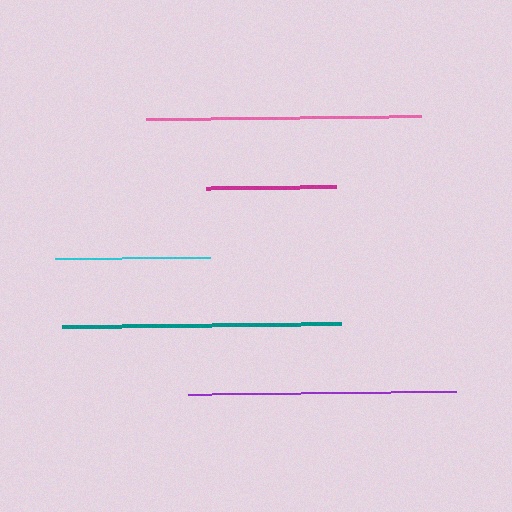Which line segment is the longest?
The teal line is the longest at approximately 279 pixels.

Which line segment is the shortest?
The magenta line is the shortest at approximately 130 pixels.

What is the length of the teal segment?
The teal segment is approximately 279 pixels long.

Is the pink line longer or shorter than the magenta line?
The pink line is longer than the magenta line.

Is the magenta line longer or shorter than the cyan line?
The cyan line is longer than the magenta line.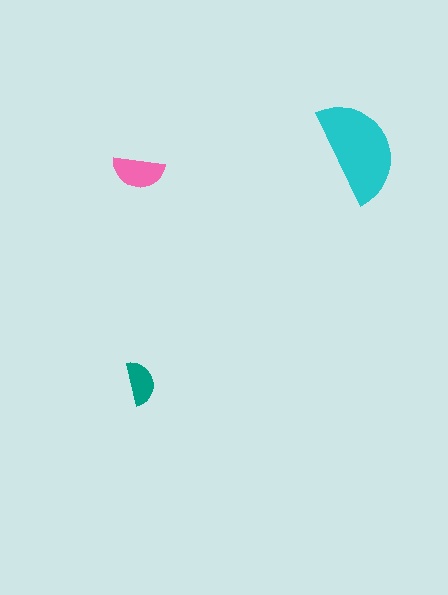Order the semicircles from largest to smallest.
the cyan one, the pink one, the teal one.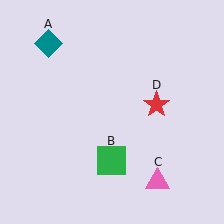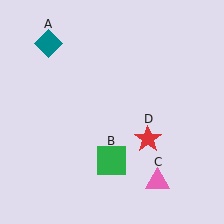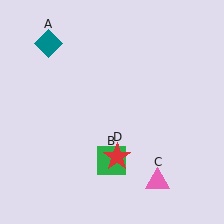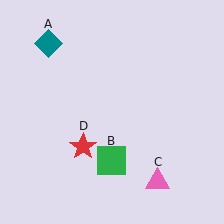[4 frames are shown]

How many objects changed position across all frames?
1 object changed position: red star (object D).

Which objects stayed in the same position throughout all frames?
Teal diamond (object A) and green square (object B) and pink triangle (object C) remained stationary.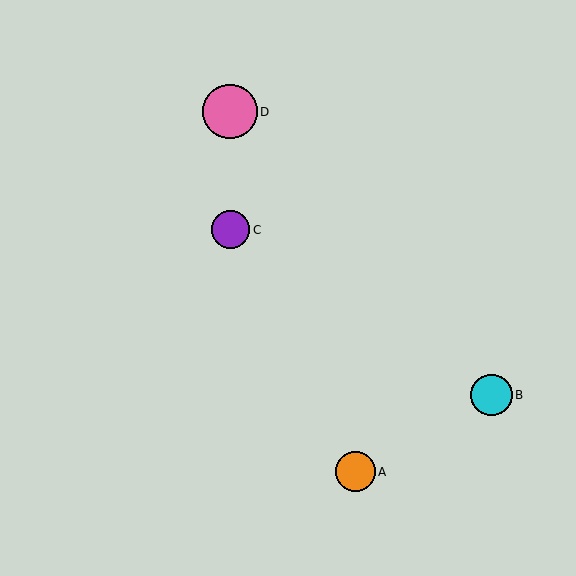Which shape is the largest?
The pink circle (labeled D) is the largest.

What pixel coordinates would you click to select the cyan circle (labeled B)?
Click at (491, 395) to select the cyan circle B.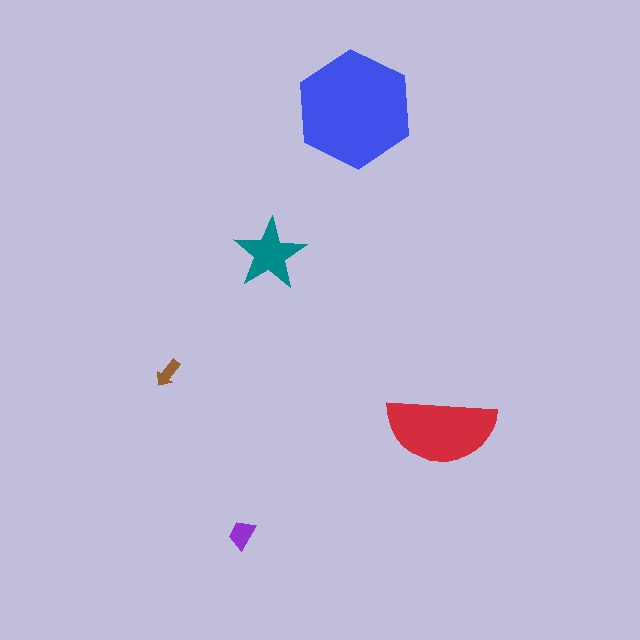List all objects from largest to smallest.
The blue hexagon, the red semicircle, the teal star, the purple trapezoid, the brown arrow.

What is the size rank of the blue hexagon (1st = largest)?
1st.